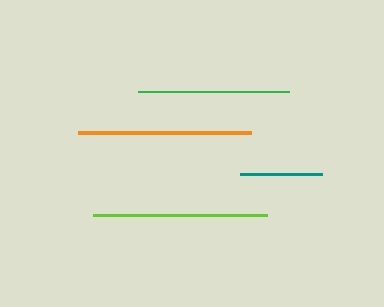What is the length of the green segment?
The green segment is approximately 151 pixels long.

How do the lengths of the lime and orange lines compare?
The lime and orange lines are approximately the same length.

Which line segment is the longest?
The lime line is the longest at approximately 175 pixels.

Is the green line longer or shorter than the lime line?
The lime line is longer than the green line.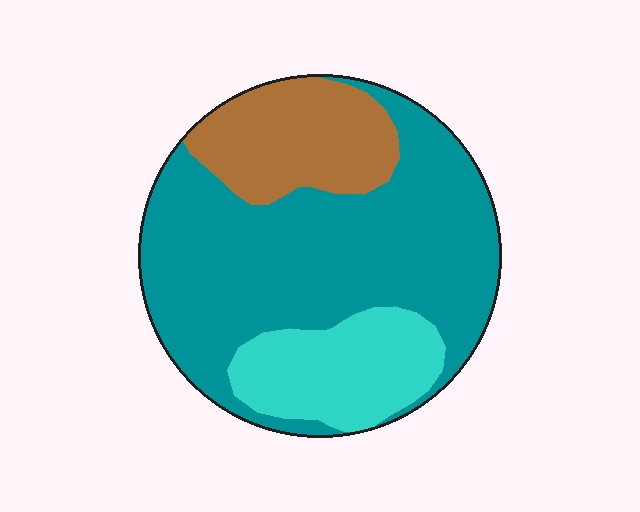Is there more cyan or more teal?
Teal.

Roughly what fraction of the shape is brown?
Brown covers around 20% of the shape.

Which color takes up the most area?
Teal, at roughly 60%.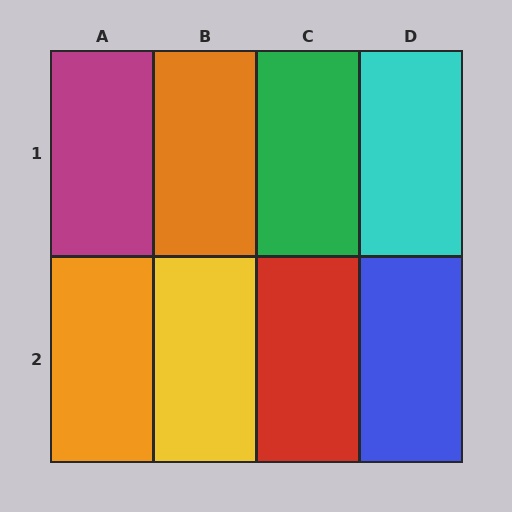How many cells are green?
1 cell is green.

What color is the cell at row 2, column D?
Blue.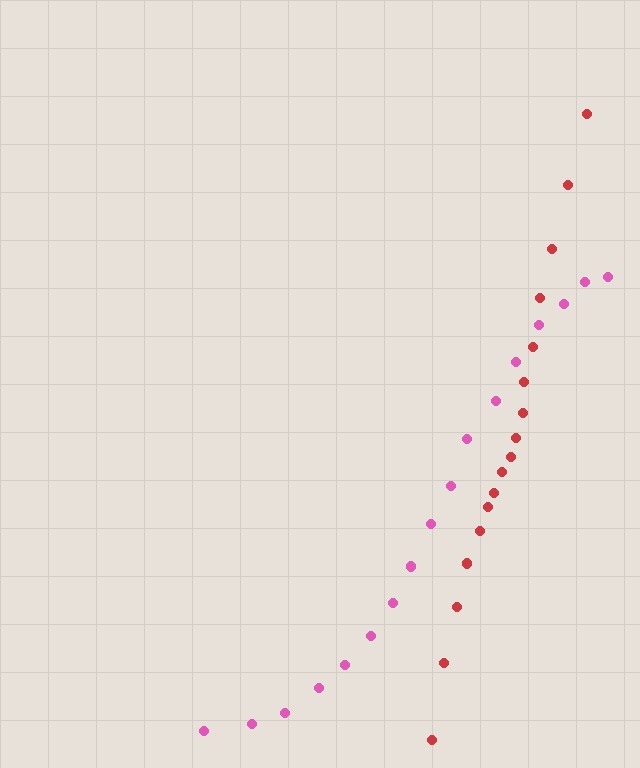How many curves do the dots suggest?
There are 2 distinct paths.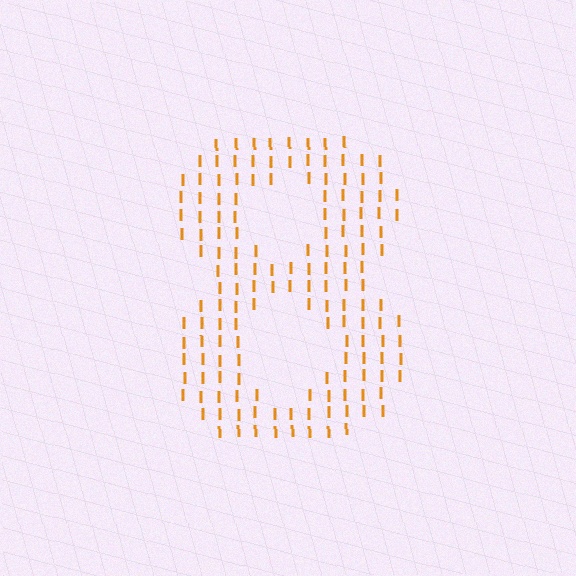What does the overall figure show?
The overall figure shows the digit 8.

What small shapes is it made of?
It is made of small letter I's.